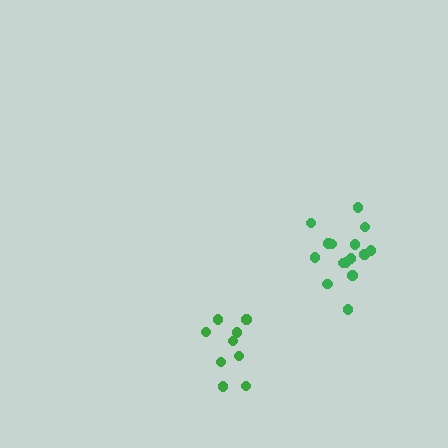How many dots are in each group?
Group 1: 9 dots, Group 2: 15 dots (24 total).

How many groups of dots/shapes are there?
There are 2 groups.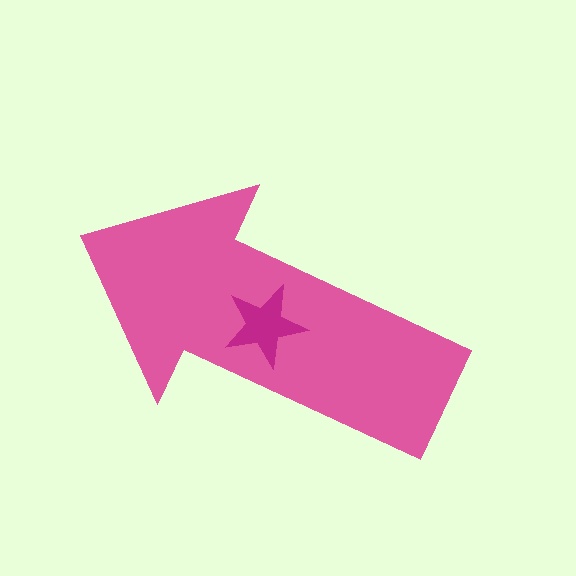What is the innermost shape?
The magenta star.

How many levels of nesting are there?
2.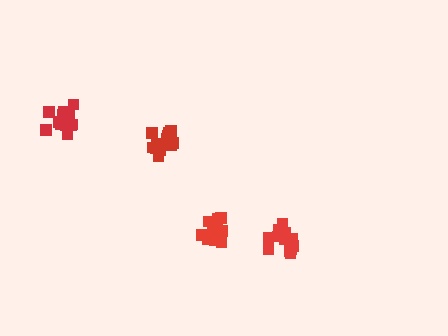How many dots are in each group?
Group 1: 17 dots, Group 2: 18 dots, Group 3: 14 dots, Group 4: 14 dots (63 total).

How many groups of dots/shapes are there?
There are 4 groups.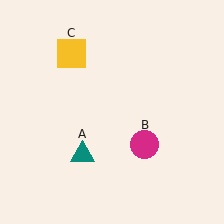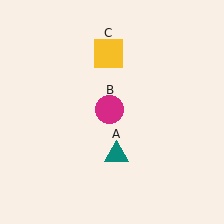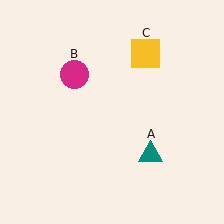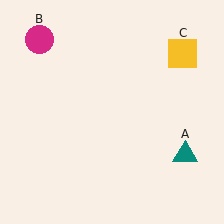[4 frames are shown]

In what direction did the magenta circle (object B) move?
The magenta circle (object B) moved up and to the left.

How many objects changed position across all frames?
3 objects changed position: teal triangle (object A), magenta circle (object B), yellow square (object C).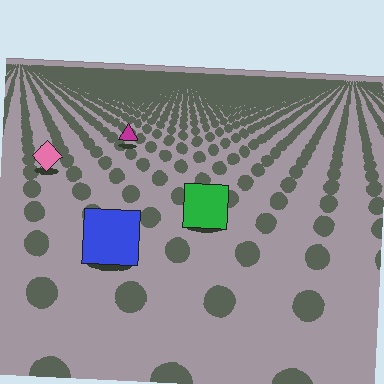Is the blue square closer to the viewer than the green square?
Yes. The blue square is closer — you can tell from the texture gradient: the ground texture is coarser near it.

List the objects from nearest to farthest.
From nearest to farthest: the blue square, the green square, the pink diamond, the magenta triangle.